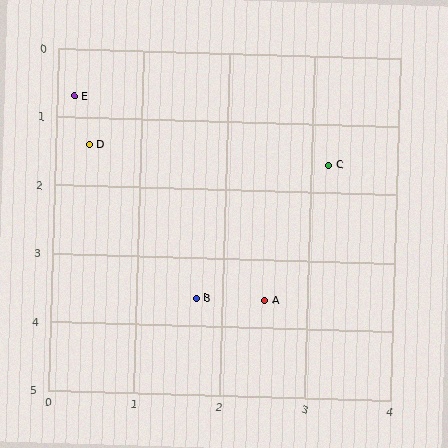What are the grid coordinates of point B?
Point B is at approximately (1.7, 3.6).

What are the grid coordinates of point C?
Point C is at approximately (3.2, 1.6).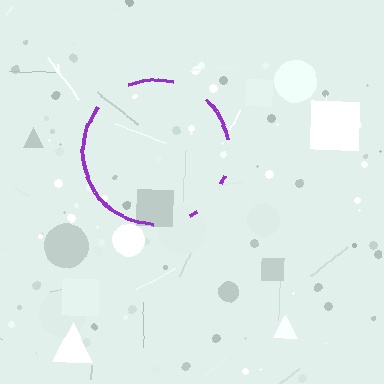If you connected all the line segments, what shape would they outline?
They would outline a circle.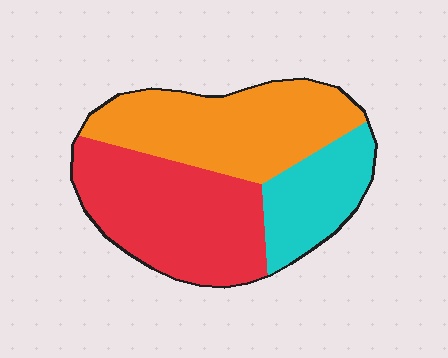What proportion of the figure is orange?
Orange takes up about three eighths (3/8) of the figure.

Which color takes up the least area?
Cyan, at roughly 20%.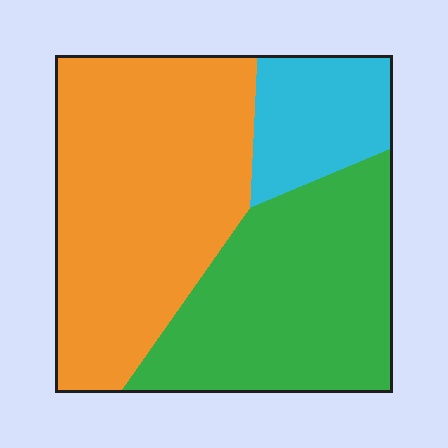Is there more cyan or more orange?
Orange.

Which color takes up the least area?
Cyan, at roughly 15%.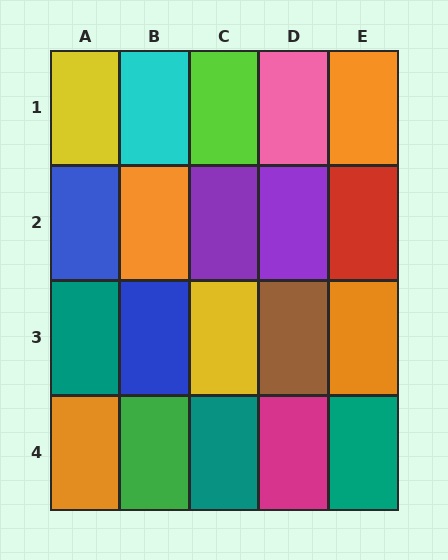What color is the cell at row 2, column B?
Orange.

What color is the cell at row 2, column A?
Blue.